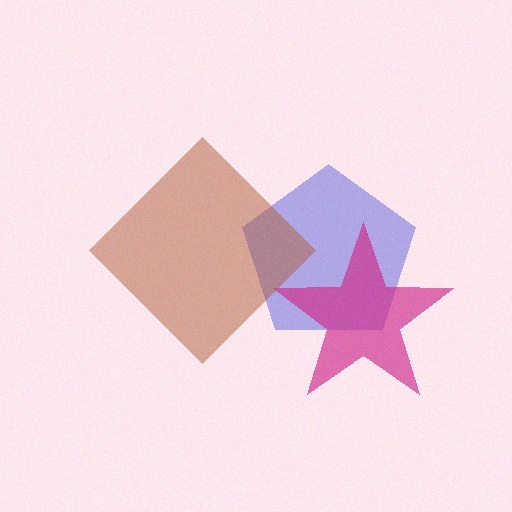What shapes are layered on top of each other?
The layered shapes are: a blue pentagon, a magenta star, a brown diamond.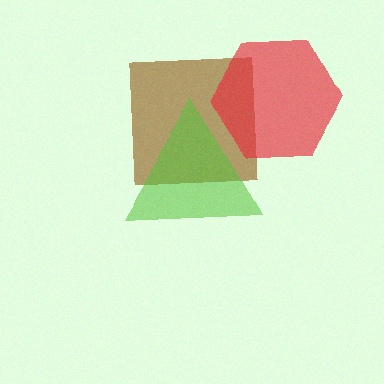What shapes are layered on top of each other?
The layered shapes are: a brown square, a lime triangle, a red hexagon.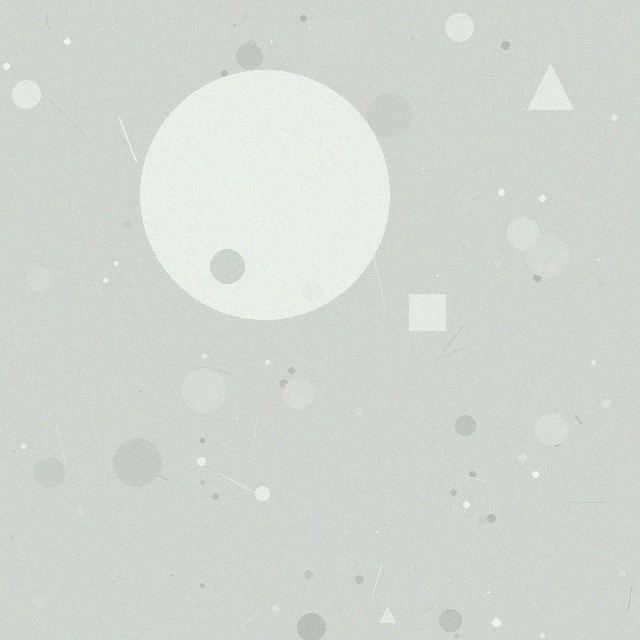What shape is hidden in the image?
A circle is hidden in the image.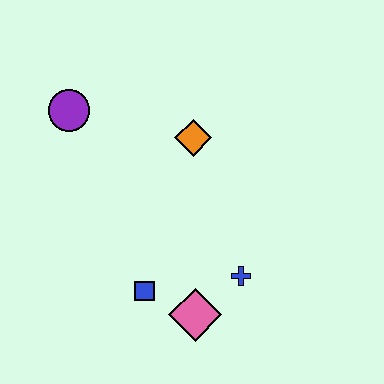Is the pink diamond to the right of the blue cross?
No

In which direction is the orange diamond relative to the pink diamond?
The orange diamond is above the pink diamond.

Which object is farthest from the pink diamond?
The purple circle is farthest from the pink diamond.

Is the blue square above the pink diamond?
Yes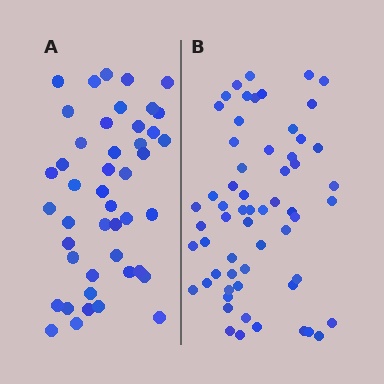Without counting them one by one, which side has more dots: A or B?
Region B (the right region) has more dots.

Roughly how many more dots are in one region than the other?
Region B has approximately 15 more dots than region A.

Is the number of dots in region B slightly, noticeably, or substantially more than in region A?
Region B has noticeably more, but not dramatically so. The ratio is roughly 1.3 to 1.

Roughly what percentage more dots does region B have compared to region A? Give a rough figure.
About 35% more.